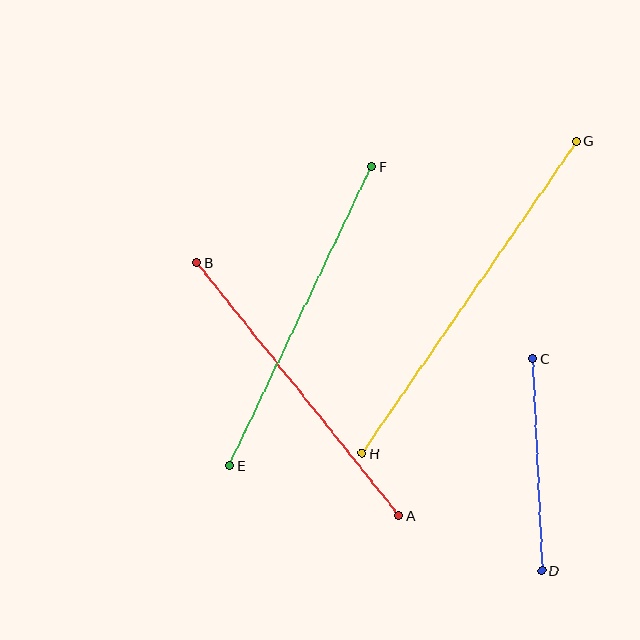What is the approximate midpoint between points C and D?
The midpoint is at approximately (537, 465) pixels.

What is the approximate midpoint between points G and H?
The midpoint is at approximately (469, 297) pixels.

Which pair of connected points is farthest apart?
Points G and H are farthest apart.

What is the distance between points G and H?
The distance is approximately 379 pixels.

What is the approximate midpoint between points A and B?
The midpoint is at approximately (298, 389) pixels.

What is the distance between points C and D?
The distance is approximately 212 pixels.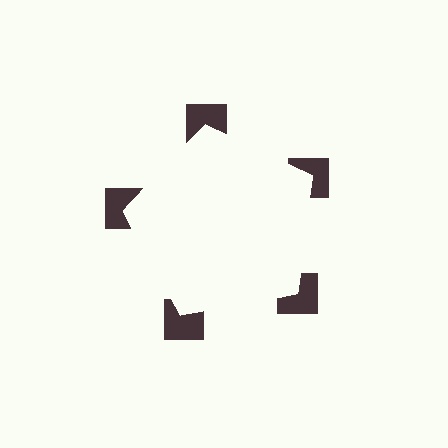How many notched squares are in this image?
There are 5 — one at each vertex of the illusory pentagon.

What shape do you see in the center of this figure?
An illusory pentagon — its edges are inferred from the aligned wedge cuts in the notched squares, not physically drawn.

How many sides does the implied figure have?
5 sides.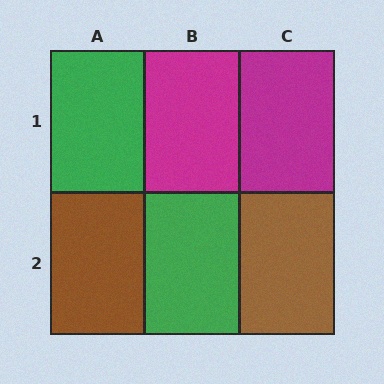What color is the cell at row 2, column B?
Green.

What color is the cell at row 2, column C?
Brown.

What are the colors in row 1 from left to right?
Green, magenta, magenta.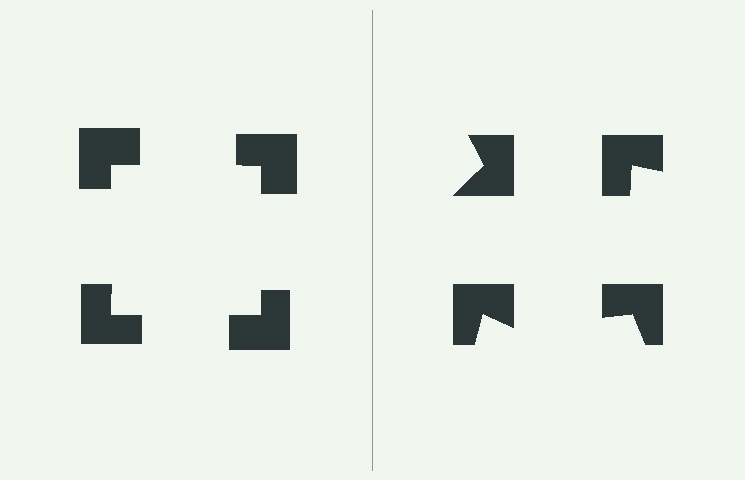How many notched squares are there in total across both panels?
8 — 4 on each side.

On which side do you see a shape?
An illusory square appears on the left side. On the right side the wedge cuts are rotated, so no coherent shape forms.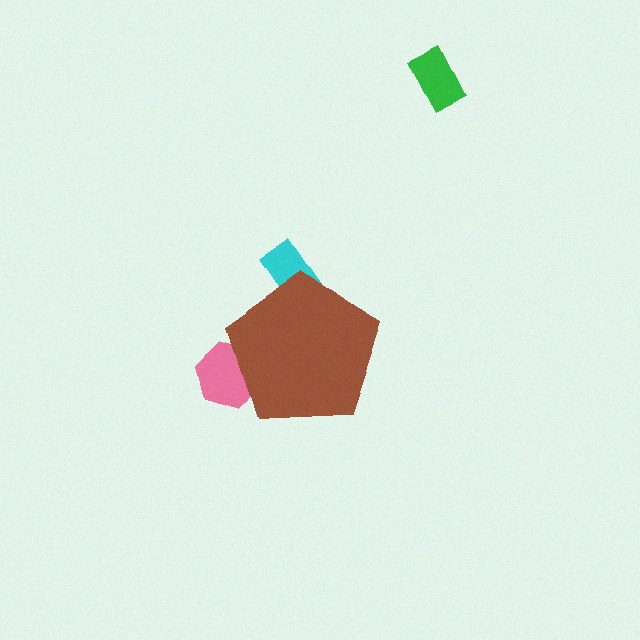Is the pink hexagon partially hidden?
Yes, the pink hexagon is partially hidden behind the brown pentagon.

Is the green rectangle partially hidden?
No, the green rectangle is fully visible.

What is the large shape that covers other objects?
A brown pentagon.